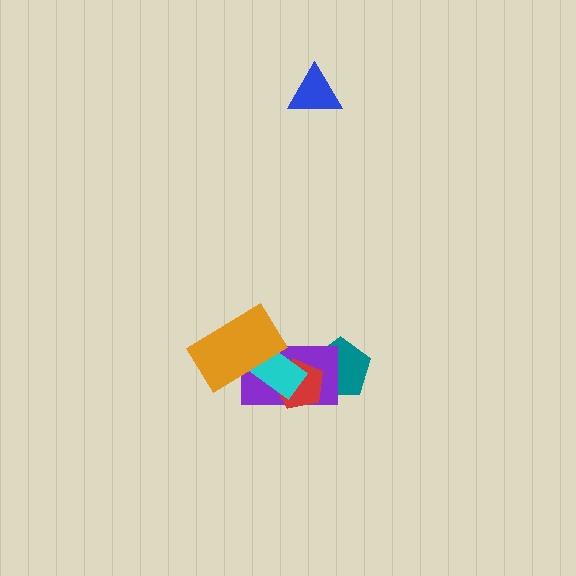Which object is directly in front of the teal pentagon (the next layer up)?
The purple rectangle is directly in front of the teal pentagon.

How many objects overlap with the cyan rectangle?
3 objects overlap with the cyan rectangle.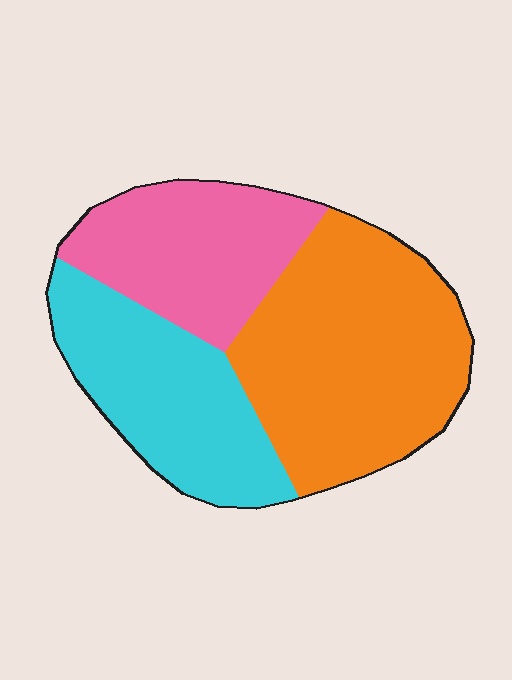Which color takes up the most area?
Orange, at roughly 45%.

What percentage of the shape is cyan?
Cyan covers around 30% of the shape.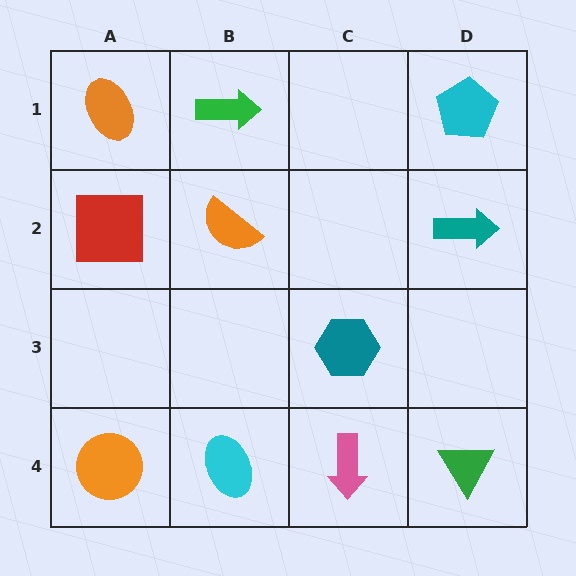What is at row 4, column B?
A cyan ellipse.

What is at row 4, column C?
A pink arrow.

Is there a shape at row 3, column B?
No, that cell is empty.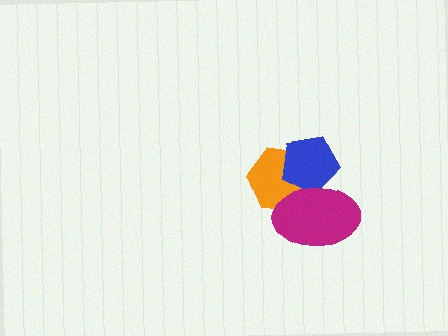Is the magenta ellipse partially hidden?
No, no other shape covers it.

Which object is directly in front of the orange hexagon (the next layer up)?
The blue pentagon is directly in front of the orange hexagon.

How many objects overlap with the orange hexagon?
2 objects overlap with the orange hexagon.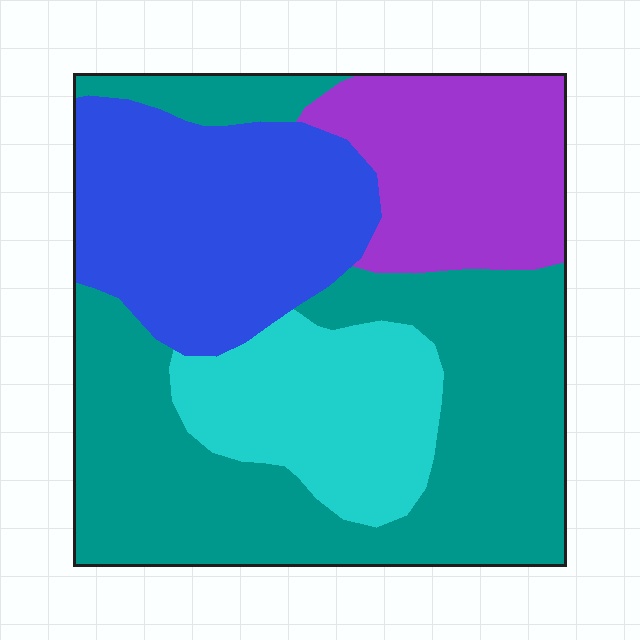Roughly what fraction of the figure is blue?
Blue covers 24% of the figure.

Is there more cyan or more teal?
Teal.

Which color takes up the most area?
Teal, at roughly 40%.